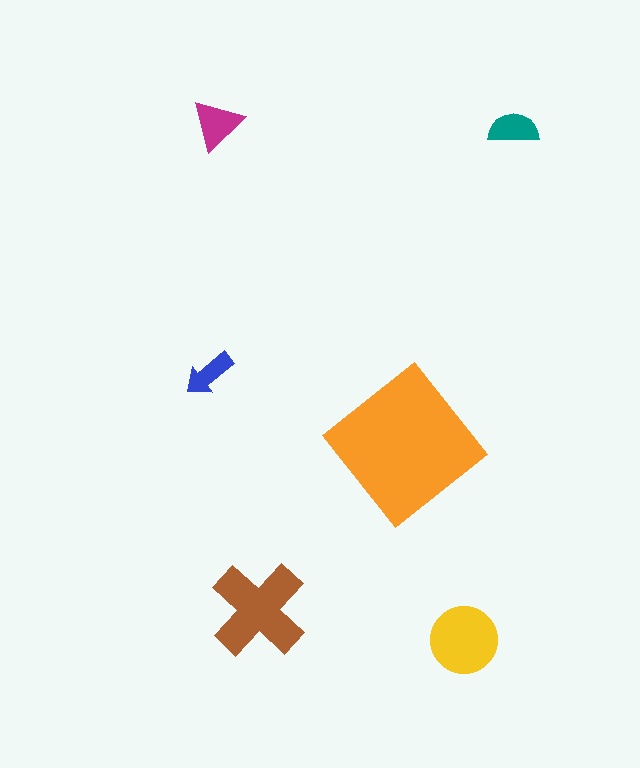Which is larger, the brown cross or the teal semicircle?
The brown cross.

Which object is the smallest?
The blue arrow.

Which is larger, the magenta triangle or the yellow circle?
The yellow circle.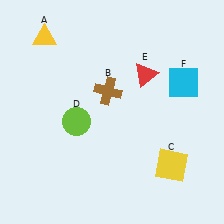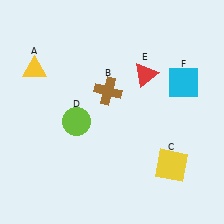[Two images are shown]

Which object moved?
The yellow triangle (A) moved down.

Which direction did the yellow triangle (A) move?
The yellow triangle (A) moved down.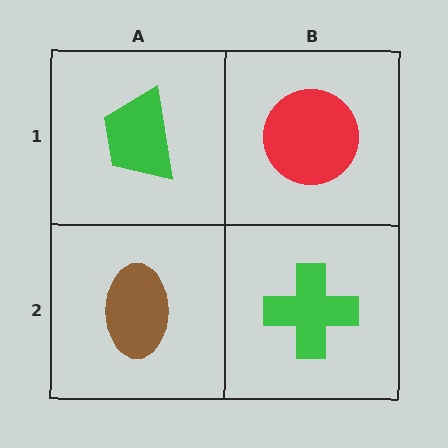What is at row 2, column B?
A green cross.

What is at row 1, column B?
A red circle.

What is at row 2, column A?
A brown ellipse.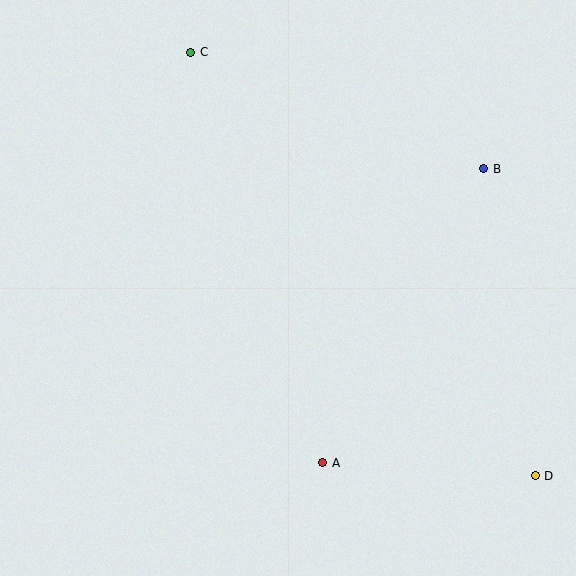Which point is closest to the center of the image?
Point A at (323, 463) is closest to the center.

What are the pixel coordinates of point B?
Point B is at (484, 169).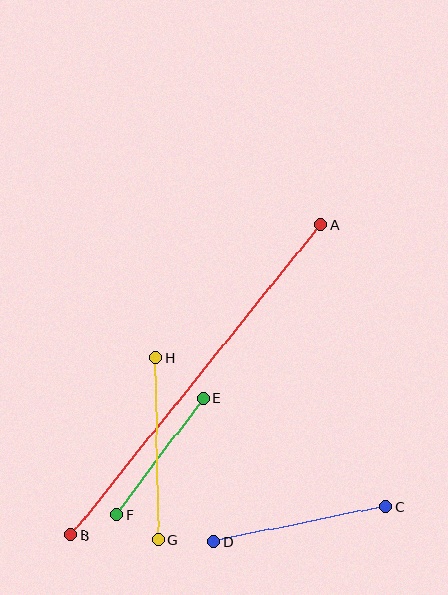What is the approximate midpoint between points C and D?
The midpoint is at approximately (300, 524) pixels.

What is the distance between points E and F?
The distance is approximately 145 pixels.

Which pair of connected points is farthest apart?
Points A and B are farthest apart.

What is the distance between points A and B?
The distance is approximately 398 pixels.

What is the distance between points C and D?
The distance is approximately 175 pixels.